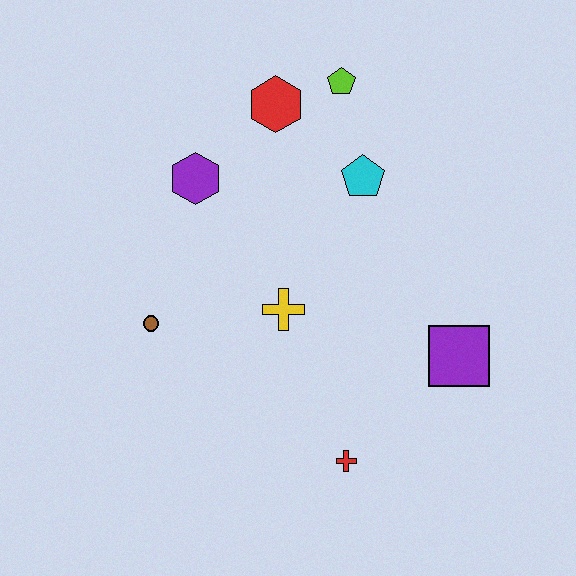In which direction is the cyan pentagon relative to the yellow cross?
The cyan pentagon is above the yellow cross.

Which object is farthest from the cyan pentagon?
The red cross is farthest from the cyan pentagon.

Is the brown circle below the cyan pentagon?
Yes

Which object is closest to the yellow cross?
The brown circle is closest to the yellow cross.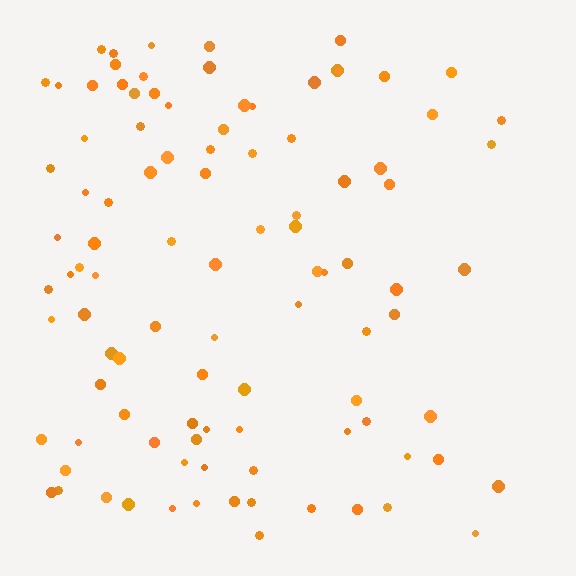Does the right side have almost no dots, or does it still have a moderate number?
Still a moderate number, just noticeably fewer than the left.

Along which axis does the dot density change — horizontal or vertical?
Horizontal.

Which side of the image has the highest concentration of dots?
The left.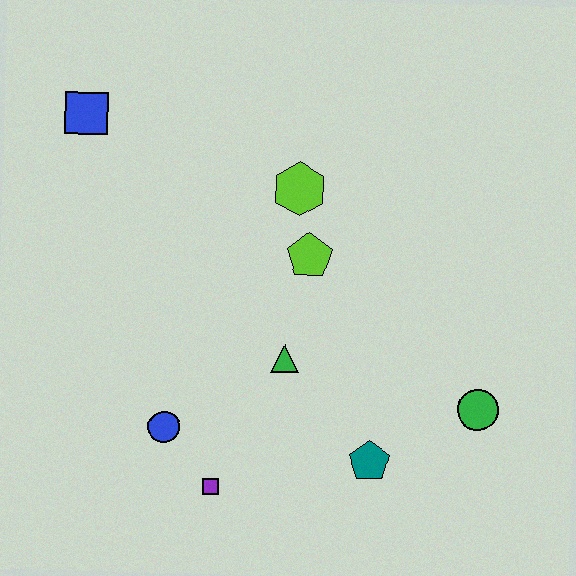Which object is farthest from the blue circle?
The blue square is farthest from the blue circle.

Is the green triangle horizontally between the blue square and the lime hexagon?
Yes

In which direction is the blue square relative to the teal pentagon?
The blue square is above the teal pentagon.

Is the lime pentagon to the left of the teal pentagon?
Yes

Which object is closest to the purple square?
The blue circle is closest to the purple square.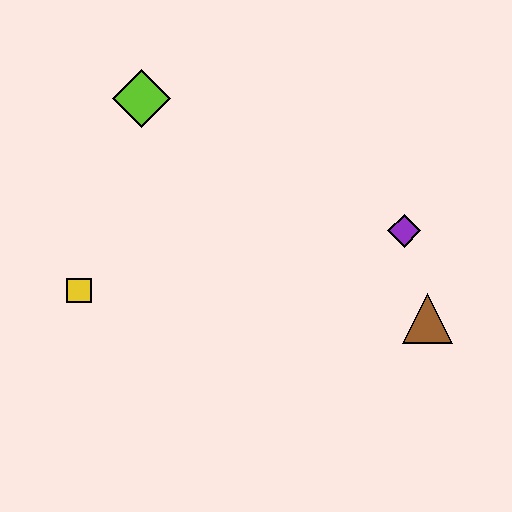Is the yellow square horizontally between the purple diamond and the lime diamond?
No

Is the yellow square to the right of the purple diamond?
No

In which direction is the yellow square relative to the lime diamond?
The yellow square is below the lime diamond.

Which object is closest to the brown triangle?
The purple diamond is closest to the brown triangle.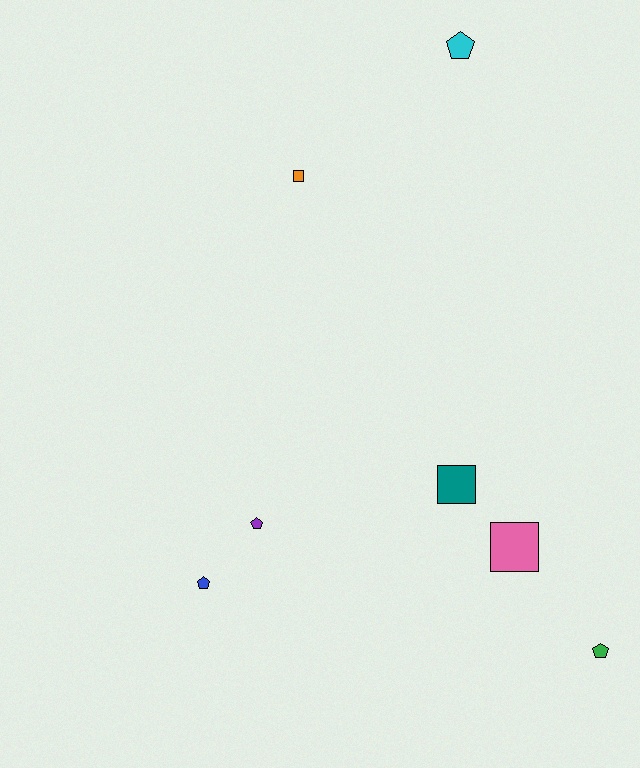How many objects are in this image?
There are 7 objects.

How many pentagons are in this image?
There are 4 pentagons.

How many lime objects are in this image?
There are no lime objects.